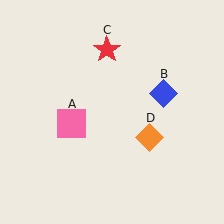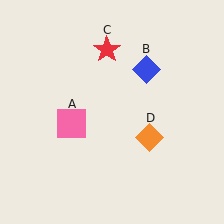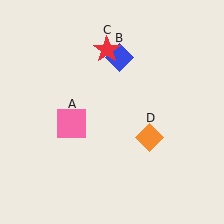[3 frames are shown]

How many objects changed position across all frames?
1 object changed position: blue diamond (object B).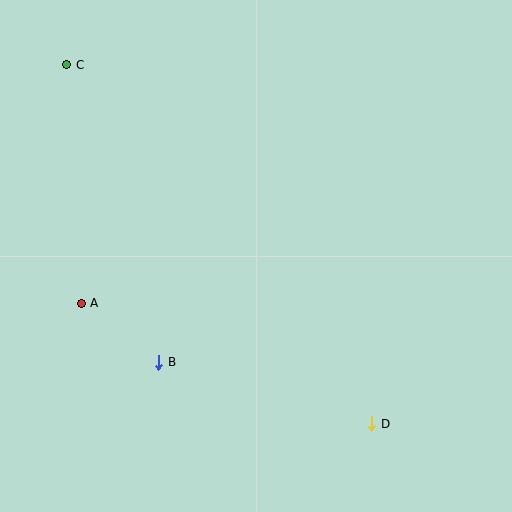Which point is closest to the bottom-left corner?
Point B is closest to the bottom-left corner.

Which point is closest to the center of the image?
Point B at (159, 362) is closest to the center.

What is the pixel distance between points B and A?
The distance between B and A is 98 pixels.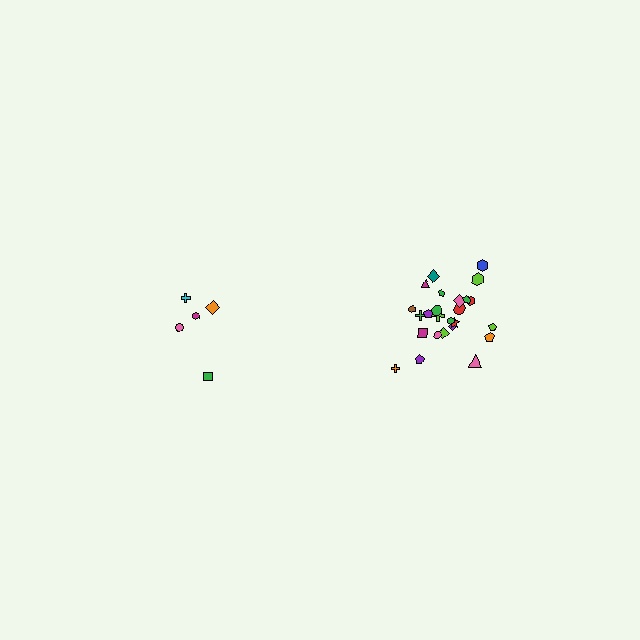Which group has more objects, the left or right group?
The right group.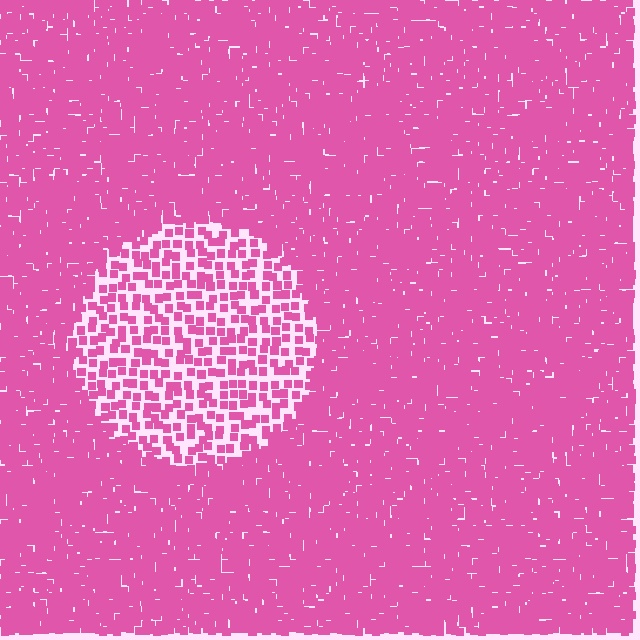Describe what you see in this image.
The image contains small pink elements arranged at two different densities. A circle-shaped region is visible where the elements are less densely packed than the surrounding area.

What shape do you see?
I see a circle.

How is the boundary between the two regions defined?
The boundary is defined by a change in element density (approximately 2.6x ratio). All elements are the same color, size, and shape.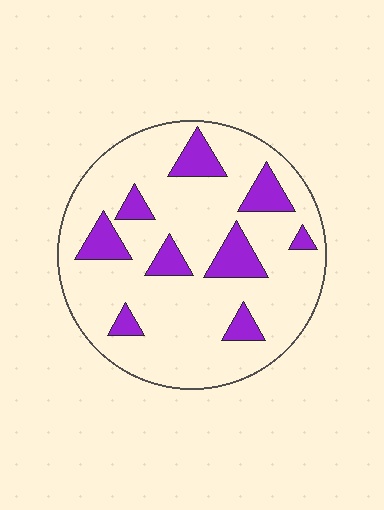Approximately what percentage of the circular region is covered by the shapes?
Approximately 20%.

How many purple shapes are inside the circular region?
9.